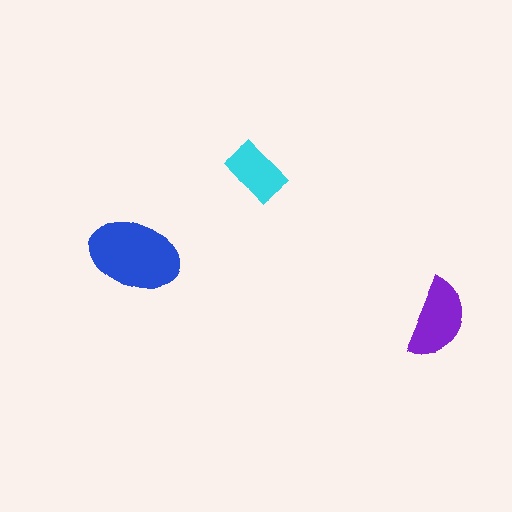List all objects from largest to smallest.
The blue ellipse, the purple semicircle, the cyan rectangle.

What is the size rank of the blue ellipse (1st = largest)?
1st.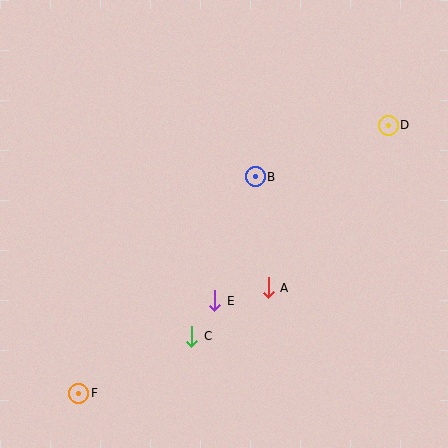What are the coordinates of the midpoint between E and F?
The midpoint between E and F is at (147, 347).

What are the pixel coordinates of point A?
Point A is at (268, 288).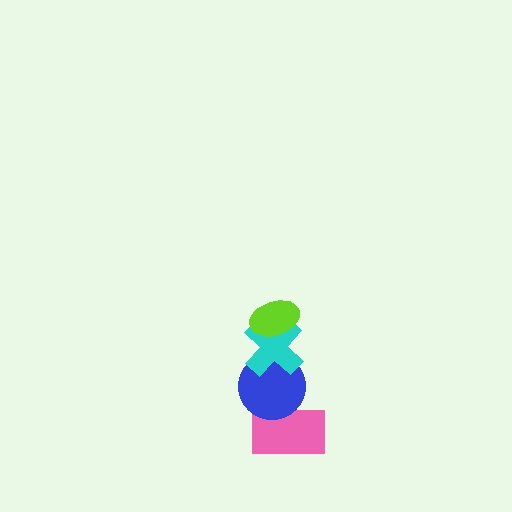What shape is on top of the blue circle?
The cyan cross is on top of the blue circle.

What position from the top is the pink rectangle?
The pink rectangle is 4th from the top.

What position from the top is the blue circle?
The blue circle is 3rd from the top.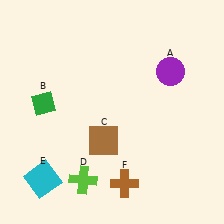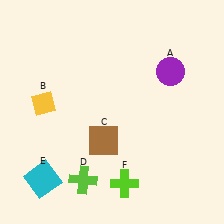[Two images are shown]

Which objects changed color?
B changed from green to yellow. F changed from brown to lime.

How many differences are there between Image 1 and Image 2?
There are 2 differences between the two images.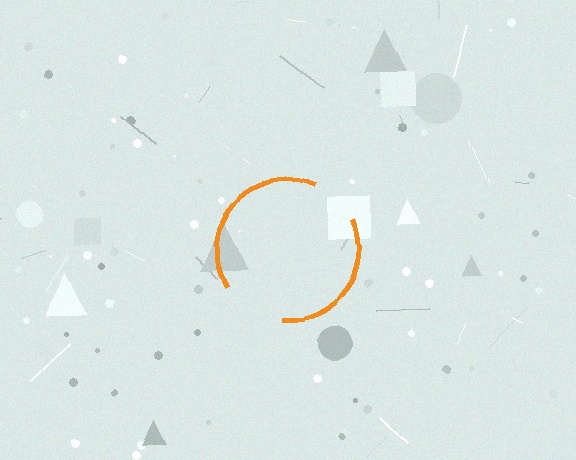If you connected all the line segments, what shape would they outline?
They would outline a circle.